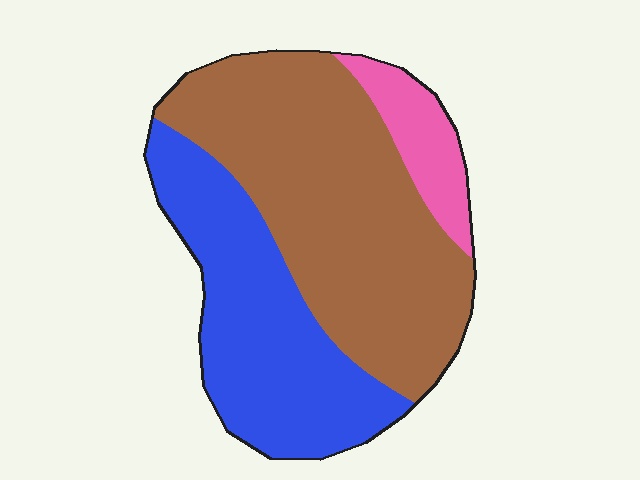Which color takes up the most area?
Brown, at roughly 55%.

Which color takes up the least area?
Pink, at roughly 10%.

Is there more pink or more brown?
Brown.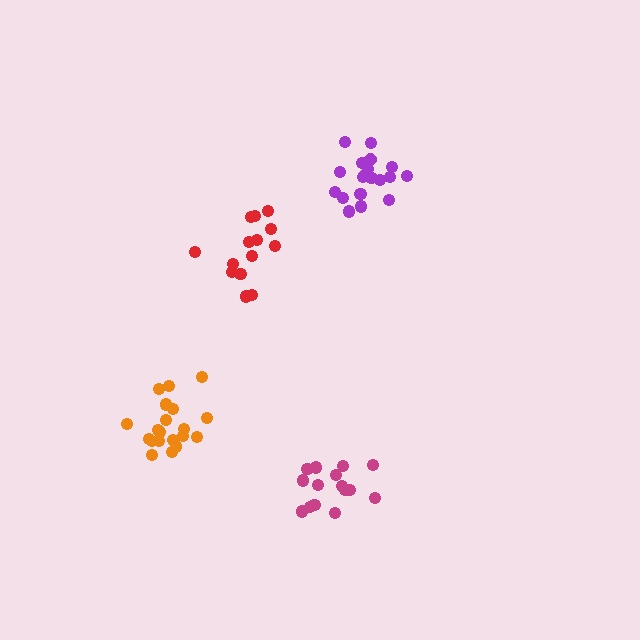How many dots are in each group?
Group 1: 14 dots, Group 2: 15 dots, Group 3: 20 dots, Group 4: 20 dots (69 total).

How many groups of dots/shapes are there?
There are 4 groups.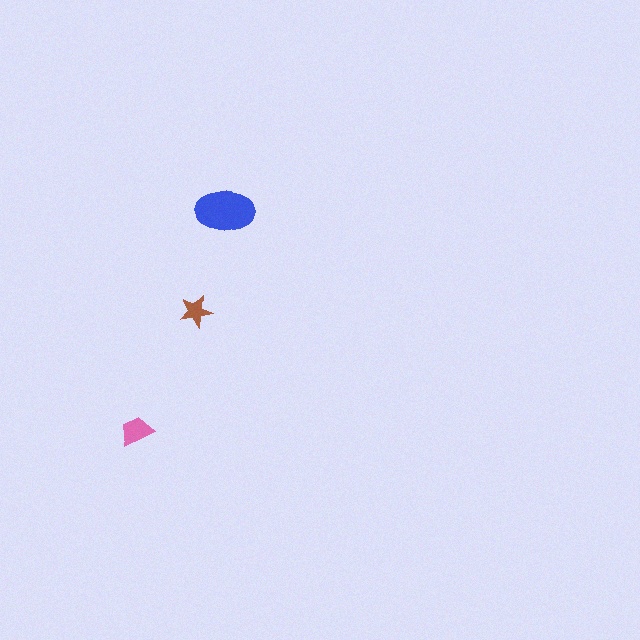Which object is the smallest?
The brown star.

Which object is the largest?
The blue ellipse.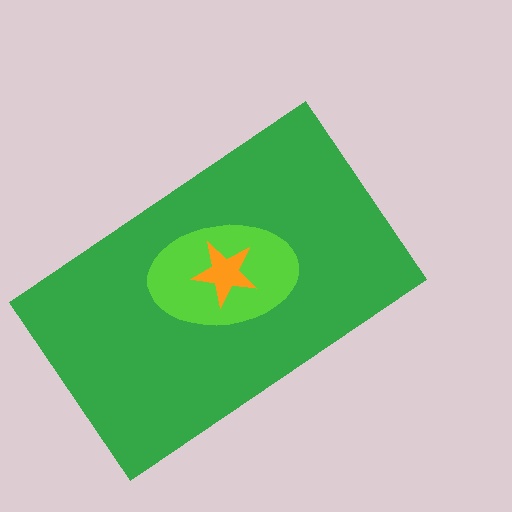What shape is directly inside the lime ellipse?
The orange star.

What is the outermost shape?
The green rectangle.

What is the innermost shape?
The orange star.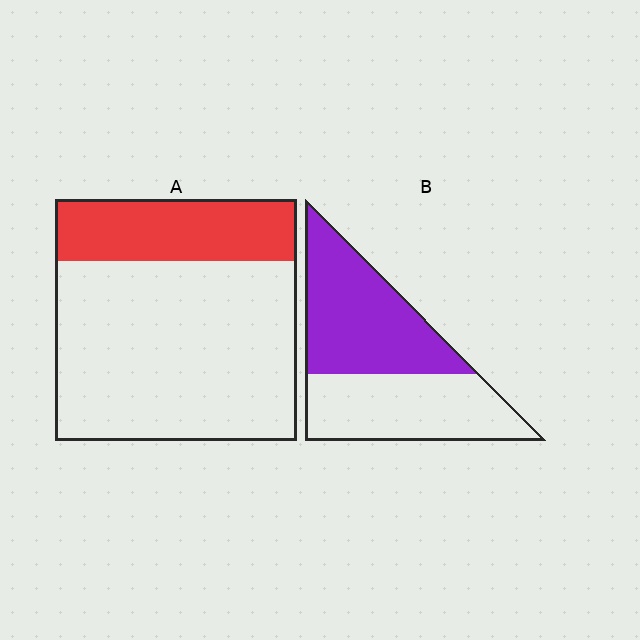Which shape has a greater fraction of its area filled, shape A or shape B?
Shape B.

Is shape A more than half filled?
No.